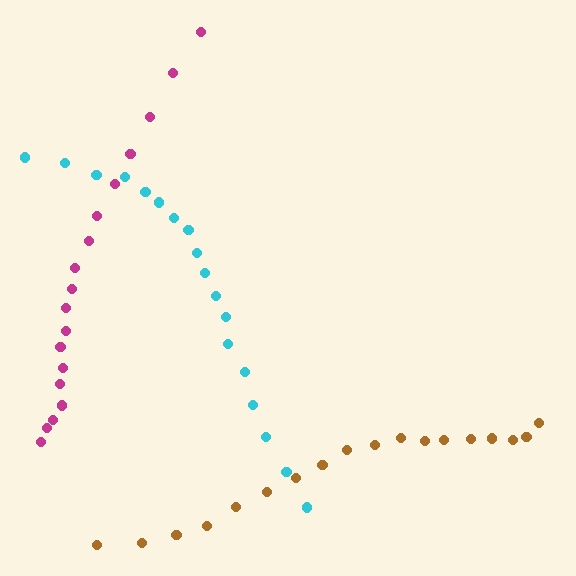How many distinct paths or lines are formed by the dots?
There are 3 distinct paths.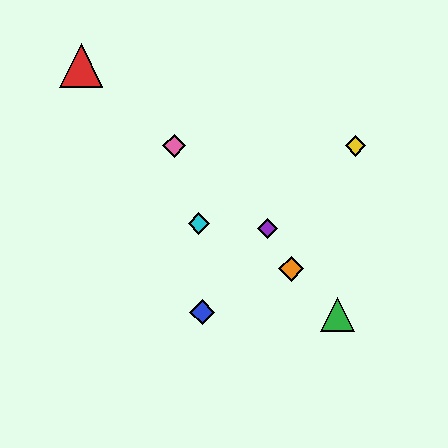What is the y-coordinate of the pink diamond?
The pink diamond is at y≈146.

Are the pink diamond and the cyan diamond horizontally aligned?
No, the pink diamond is at y≈146 and the cyan diamond is at y≈223.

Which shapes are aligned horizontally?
The yellow diamond, the pink diamond are aligned horizontally.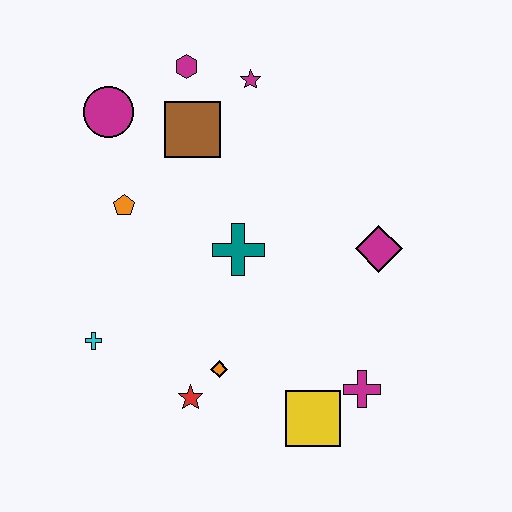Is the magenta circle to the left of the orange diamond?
Yes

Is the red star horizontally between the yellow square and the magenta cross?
No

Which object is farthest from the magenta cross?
The magenta circle is farthest from the magenta cross.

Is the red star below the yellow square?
No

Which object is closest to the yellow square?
The magenta cross is closest to the yellow square.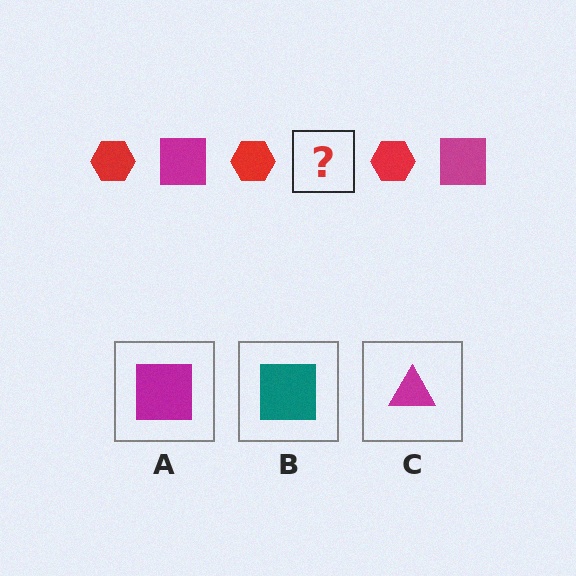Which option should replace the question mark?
Option A.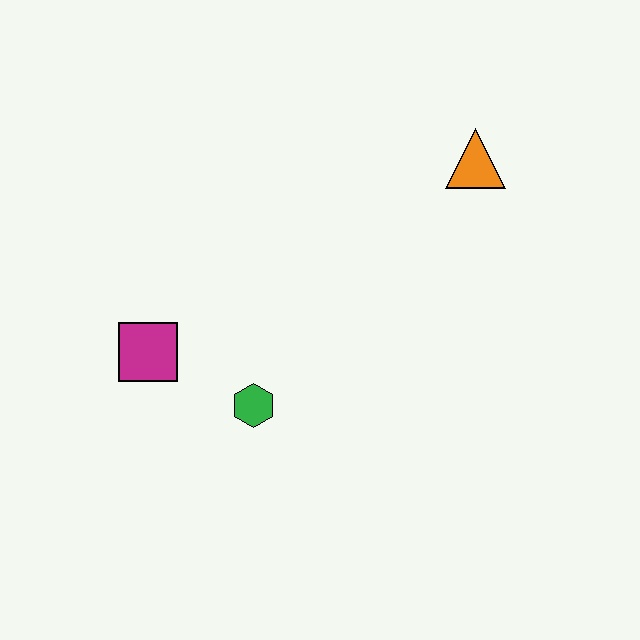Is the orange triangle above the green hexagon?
Yes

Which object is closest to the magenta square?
The green hexagon is closest to the magenta square.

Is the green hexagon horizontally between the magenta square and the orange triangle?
Yes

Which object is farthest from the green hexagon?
The orange triangle is farthest from the green hexagon.